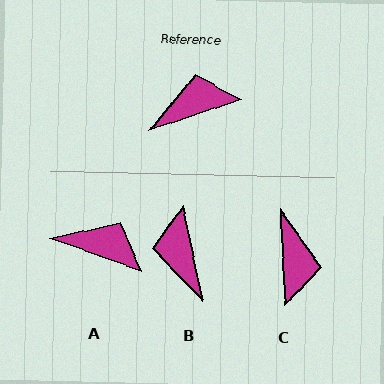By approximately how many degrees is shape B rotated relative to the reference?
Approximately 83 degrees counter-clockwise.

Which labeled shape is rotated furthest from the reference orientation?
C, about 105 degrees away.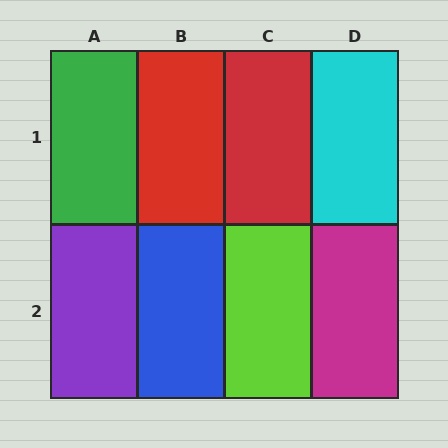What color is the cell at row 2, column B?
Blue.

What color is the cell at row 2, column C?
Lime.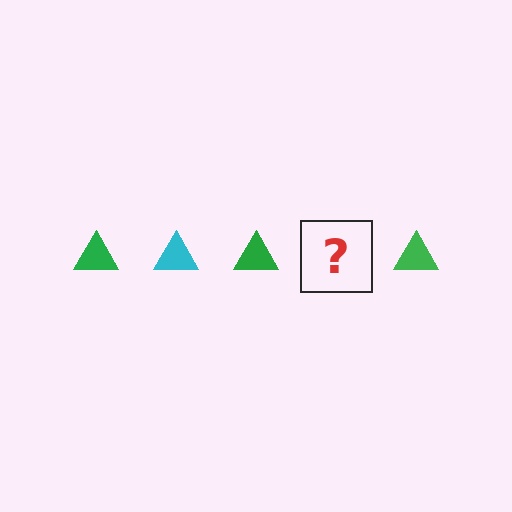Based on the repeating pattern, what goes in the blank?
The blank should be a cyan triangle.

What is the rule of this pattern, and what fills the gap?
The rule is that the pattern cycles through green, cyan triangles. The gap should be filled with a cyan triangle.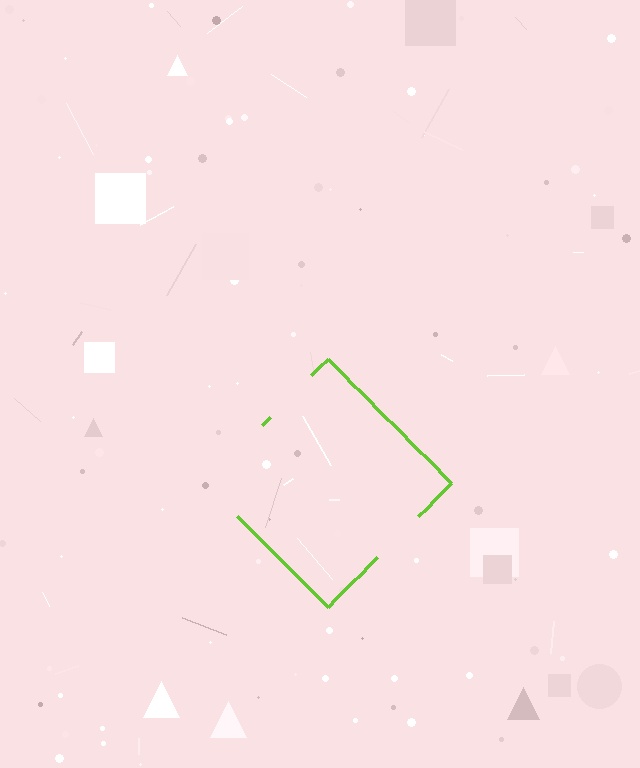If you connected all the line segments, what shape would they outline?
They would outline a diamond.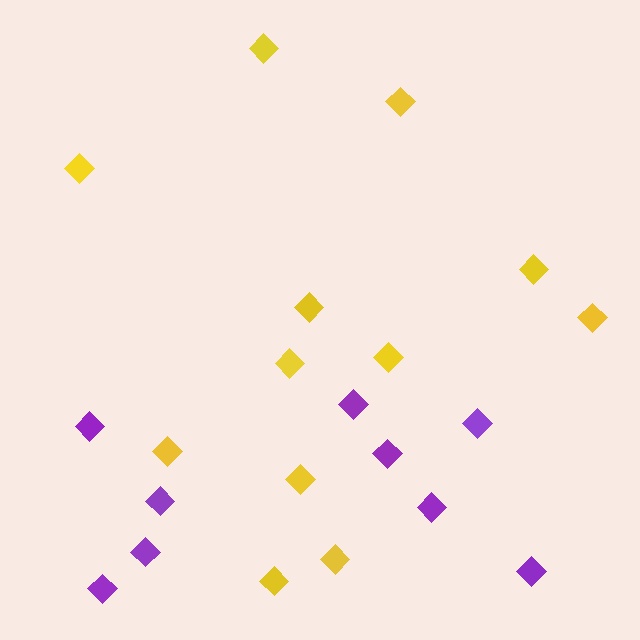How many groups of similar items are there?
There are 2 groups: one group of yellow diamonds (12) and one group of purple diamonds (9).